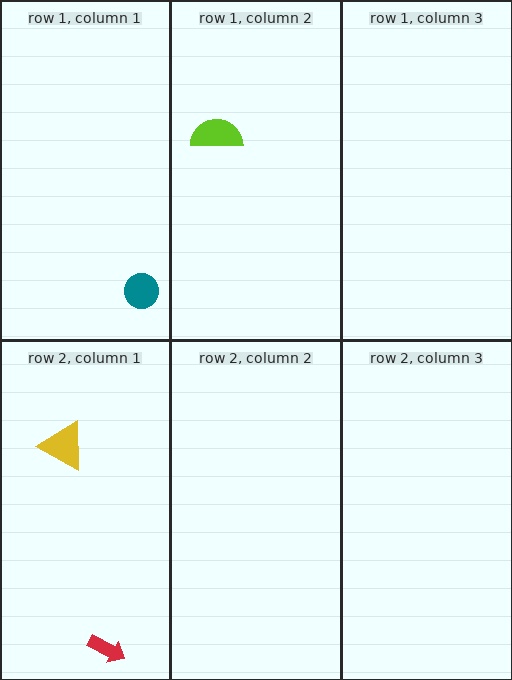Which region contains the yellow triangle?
The row 2, column 1 region.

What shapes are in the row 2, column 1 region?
The red arrow, the yellow triangle.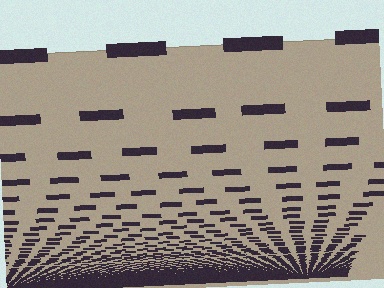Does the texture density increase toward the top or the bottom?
Density increases toward the bottom.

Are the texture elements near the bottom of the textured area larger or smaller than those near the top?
Smaller. The gradient is inverted — elements near the bottom are smaller and denser.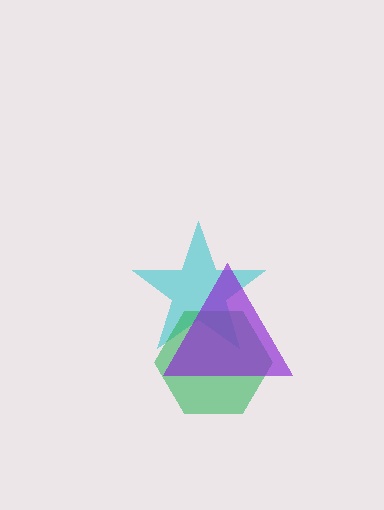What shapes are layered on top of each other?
The layered shapes are: a cyan star, a green hexagon, a purple triangle.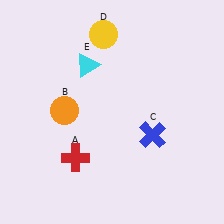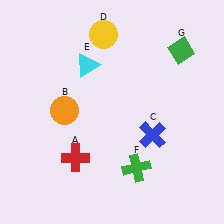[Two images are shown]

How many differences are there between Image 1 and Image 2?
There are 2 differences between the two images.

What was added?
A green cross (F), a green diamond (G) were added in Image 2.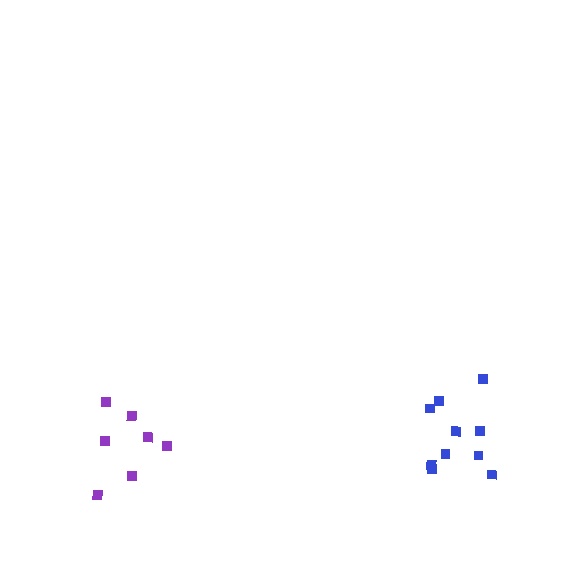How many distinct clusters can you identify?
There are 2 distinct clusters.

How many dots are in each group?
Group 1: 10 dots, Group 2: 7 dots (17 total).